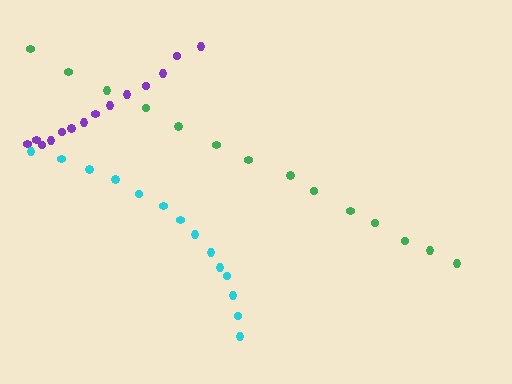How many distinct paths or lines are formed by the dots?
There are 3 distinct paths.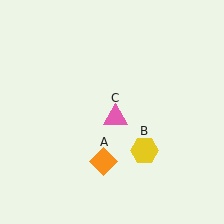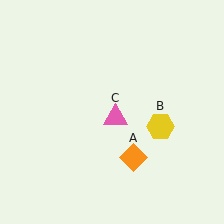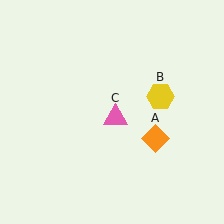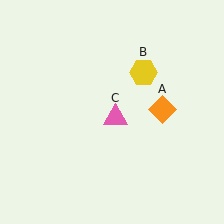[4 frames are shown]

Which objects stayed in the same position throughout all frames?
Pink triangle (object C) remained stationary.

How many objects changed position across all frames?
2 objects changed position: orange diamond (object A), yellow hexagon (object B).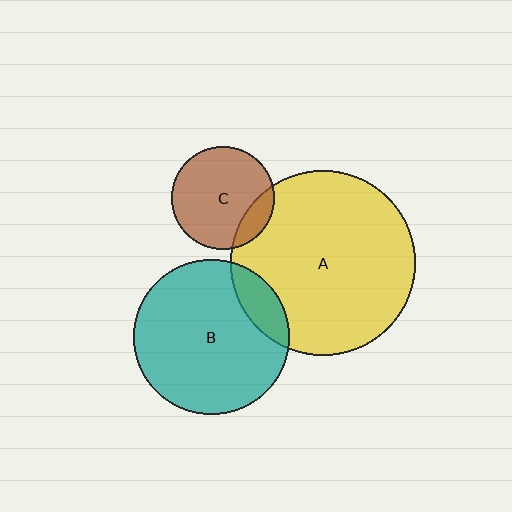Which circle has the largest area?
Circle A (yellow).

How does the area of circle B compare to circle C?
Approximately 2.3 times.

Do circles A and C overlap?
Yes.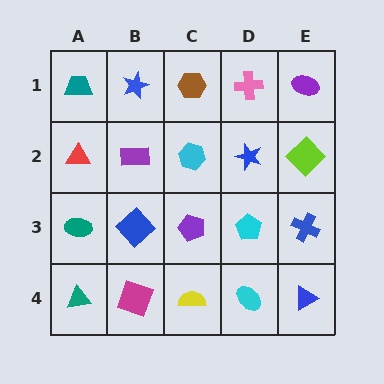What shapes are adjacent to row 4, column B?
A blue diamond (row 3, column B), a teal triangle (row 4, column A), a yellow semicircle (row 4, column C).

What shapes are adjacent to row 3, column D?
A blue star (row 2, column D), a cyan ellipse (row 4, column D), a purple pentagon (row 3, column C), a blue cross (row 3, column E).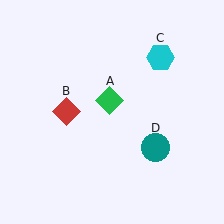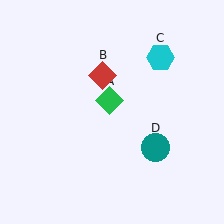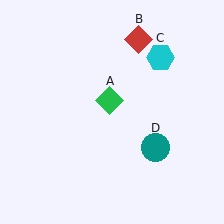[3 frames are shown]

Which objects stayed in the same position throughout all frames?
Green diamond (object A) and cyan hexagon (object C) and teal circle (object D) remained stationary.